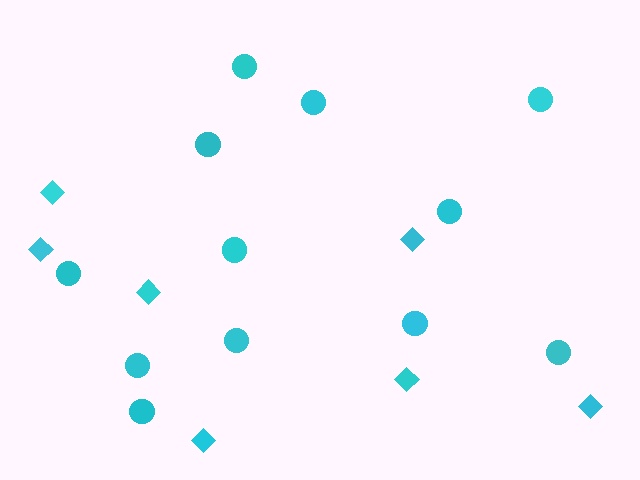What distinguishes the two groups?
There are 2 groups: one group of circles (12) and one group of diamonds (7).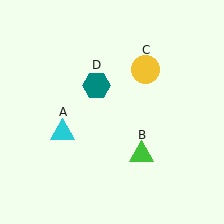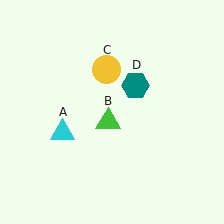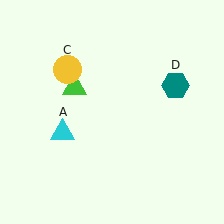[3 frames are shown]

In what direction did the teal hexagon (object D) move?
The teal hexagon (object D) moved right.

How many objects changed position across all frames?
3 objects changed position: green triangle (object B), yellow circle (object C), teal hexagon (object D).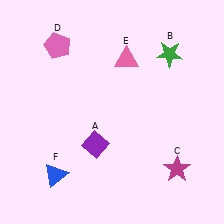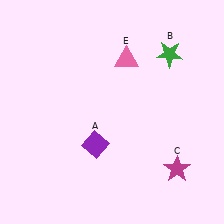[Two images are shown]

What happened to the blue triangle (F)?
The blue triangle (F) was removed in Image 2. It was in the bottom-left area of Image 1.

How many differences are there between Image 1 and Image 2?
There are 2 differences between the two images.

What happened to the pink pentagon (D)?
The pink pentagon (D) was removed in Image 2. It was in the top-left area of Image 1.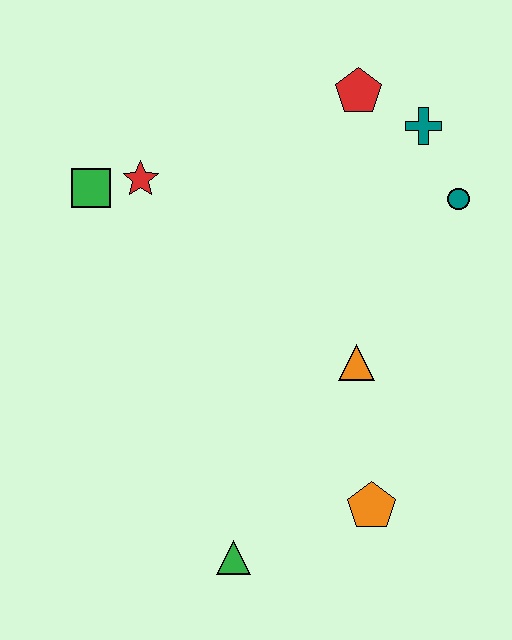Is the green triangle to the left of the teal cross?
Yes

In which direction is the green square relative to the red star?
The green square is to the left of the red star.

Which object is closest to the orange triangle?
The orange pentagon is closest to the orange triangle.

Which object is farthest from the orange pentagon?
The green square is farthest from the orange pentagon.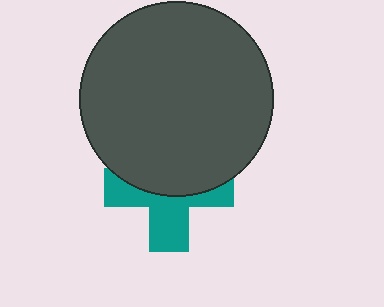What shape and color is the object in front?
The object in front is a dark gray circle.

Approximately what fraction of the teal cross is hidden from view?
Roughly 52% of the teal cross is hidden behind the dark gray circle.